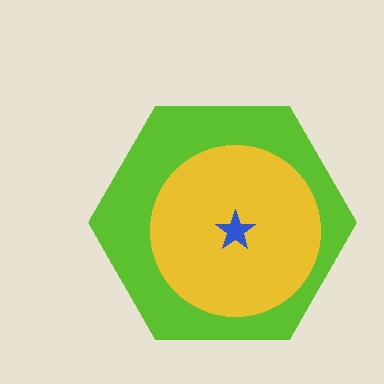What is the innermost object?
The blue star.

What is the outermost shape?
The lime hexagon.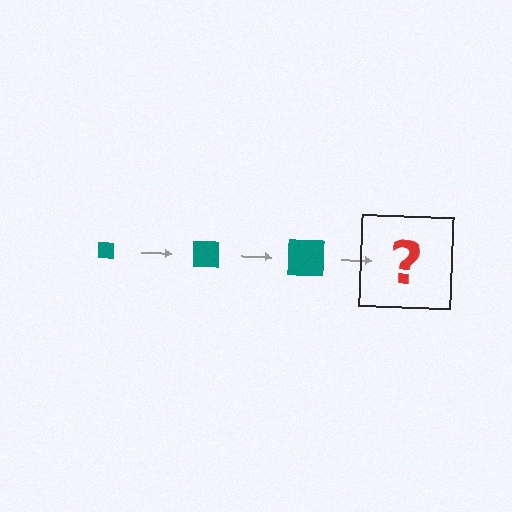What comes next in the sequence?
The next element should be a teal square, larger than the previous one.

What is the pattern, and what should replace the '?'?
The pattern is that the square gets progressively larger each step. The '?' should be a teal square, larger than the previous one.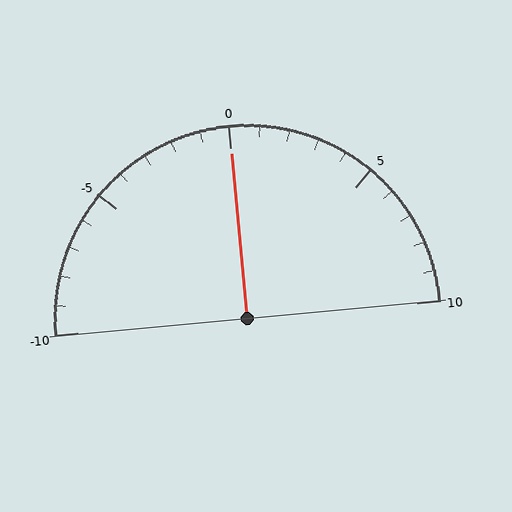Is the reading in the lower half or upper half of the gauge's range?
The reading is in the upper half of the range (-10 to 10).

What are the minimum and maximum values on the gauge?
The gauge ranges from -10 to 10.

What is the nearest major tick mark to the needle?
The nearest major tick mark is 0.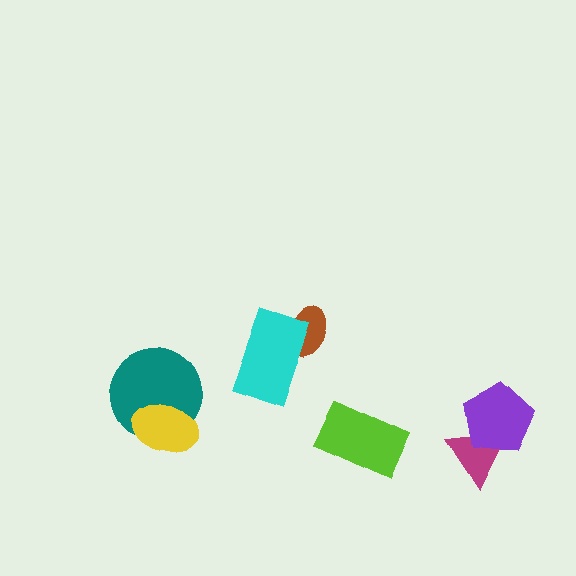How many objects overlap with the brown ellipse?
1 object overlaps with the brown ellipse.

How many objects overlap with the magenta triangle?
1 object overlaps with the magenta triangle.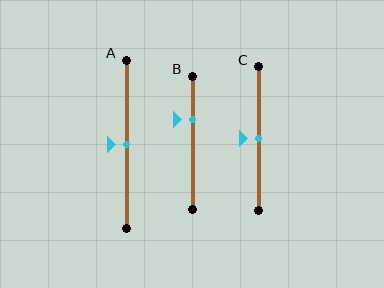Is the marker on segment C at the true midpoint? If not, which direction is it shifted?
Yes, the marker on segment C is at the true midpoint.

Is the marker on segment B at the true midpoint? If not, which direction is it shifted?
No, the marker on segment B is shifted upward by about 18% of the segment length.